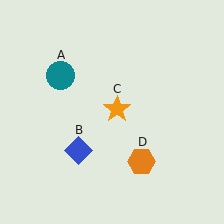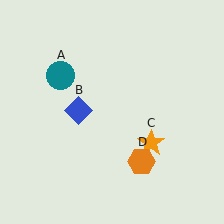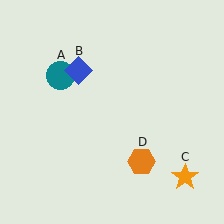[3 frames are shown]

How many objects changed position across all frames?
2 objects changed position: blue diamond (object B), orange star (object C).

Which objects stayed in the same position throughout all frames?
Teal circle (object A) and orange hexagon (object D) remained stationary.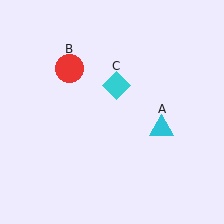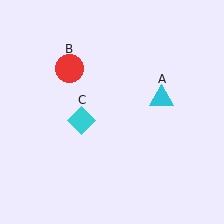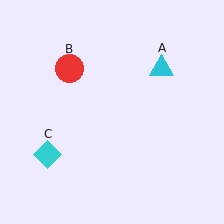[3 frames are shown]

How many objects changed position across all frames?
2 objects changed position: cyan triangle (object A), cyan diamond (object C).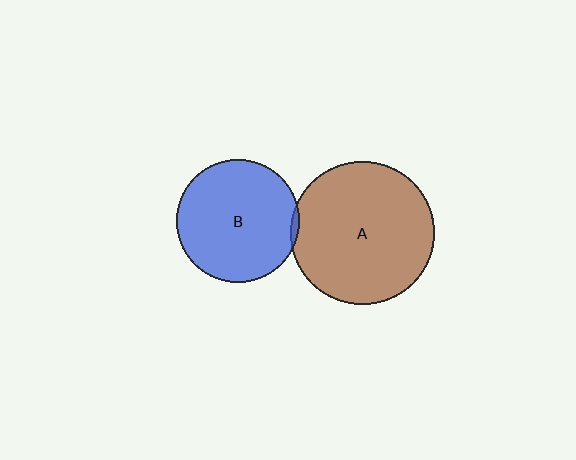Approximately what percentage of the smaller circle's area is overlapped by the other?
Approximately 5%.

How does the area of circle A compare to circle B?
Approximately 1.4 times.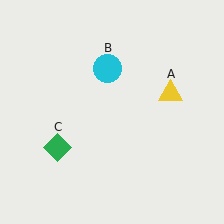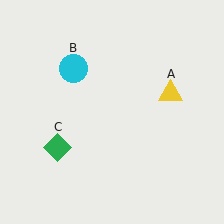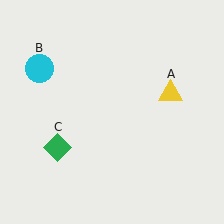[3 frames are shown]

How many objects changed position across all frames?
1 object changed position: cyan circle (object B).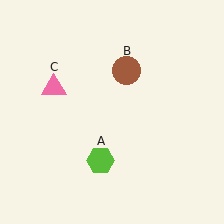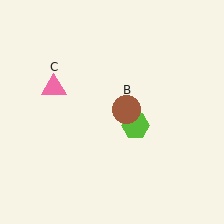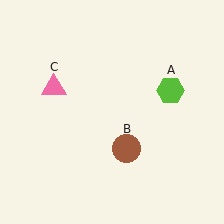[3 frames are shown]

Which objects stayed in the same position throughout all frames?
Pink triangle (object C) remained stationary.